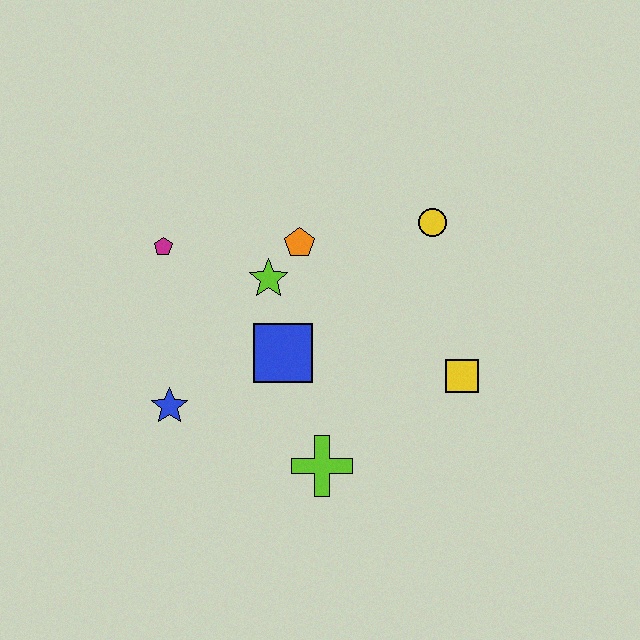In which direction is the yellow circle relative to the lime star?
The yellow circle is to the right of the lime star.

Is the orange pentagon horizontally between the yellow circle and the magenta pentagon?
Yes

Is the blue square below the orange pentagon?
Yes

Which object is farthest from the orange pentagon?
The lime cross is farthest from the orange pentagon.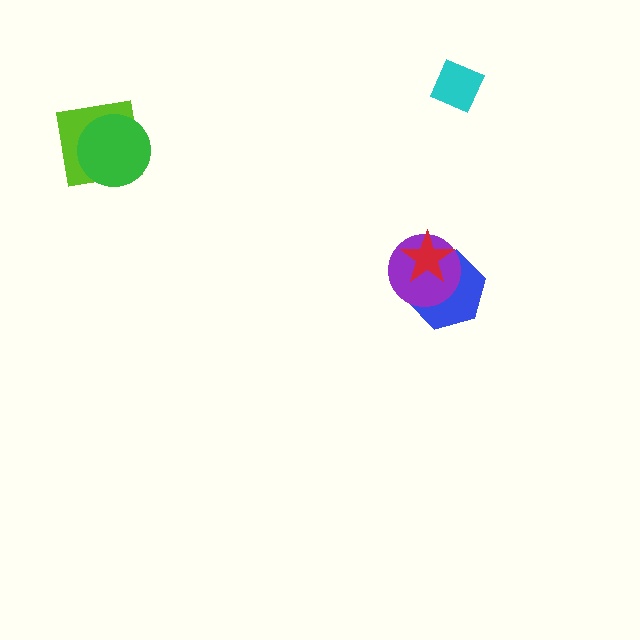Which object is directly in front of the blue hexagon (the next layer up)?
The purple circle is directly in front of the blue hexagon.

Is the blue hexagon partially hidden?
Yes, it is partially covered by another shape.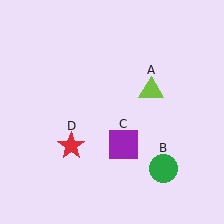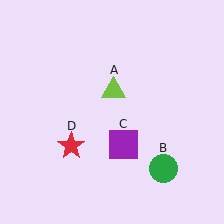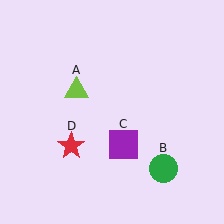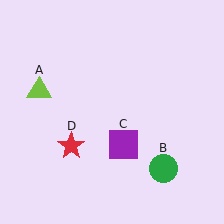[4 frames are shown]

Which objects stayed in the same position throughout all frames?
Green circle (object B) and purple square (object C) and red star (object D) remained stationary.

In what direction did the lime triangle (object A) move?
The lime triangle (object A) moved left.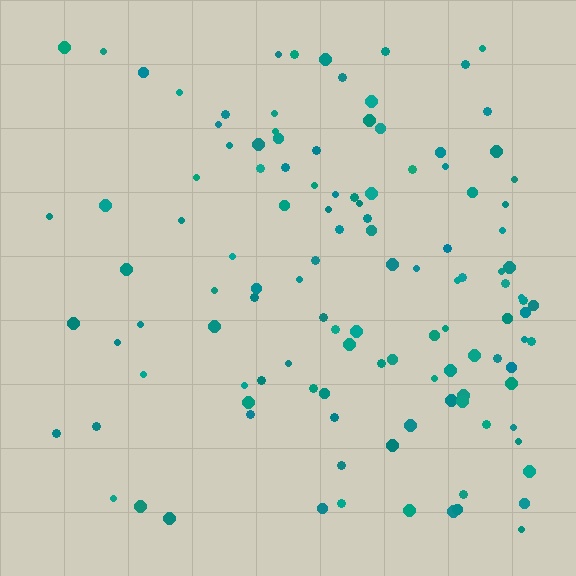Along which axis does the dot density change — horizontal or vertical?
Horizontal.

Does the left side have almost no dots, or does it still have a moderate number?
Still a moderate number, just noticeably fewer than the right.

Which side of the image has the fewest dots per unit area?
The left.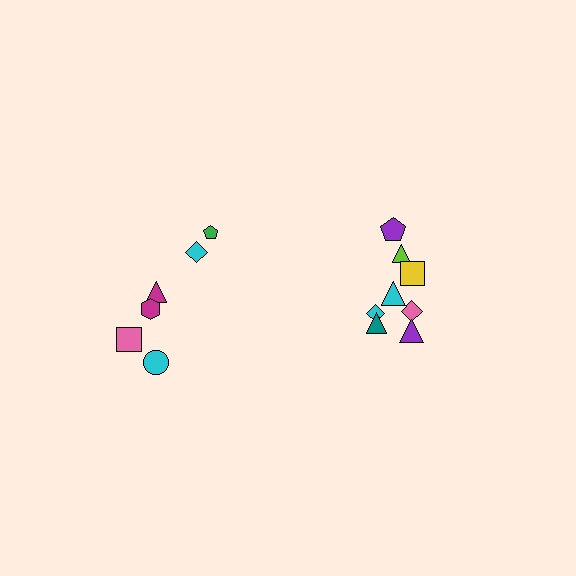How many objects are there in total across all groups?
There are 14 objects.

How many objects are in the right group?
There are 8 objects.